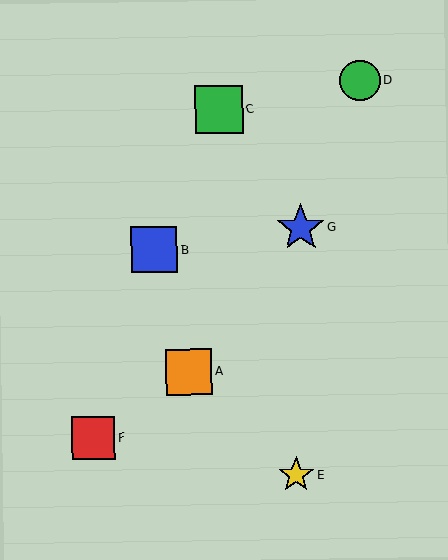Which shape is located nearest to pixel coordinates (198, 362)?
The orange square (labeled A) at (189, 372) is nearest to that location.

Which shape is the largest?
The blue star (labeled G) is the largest.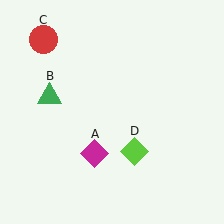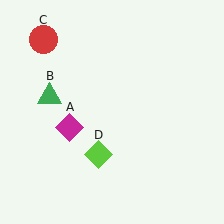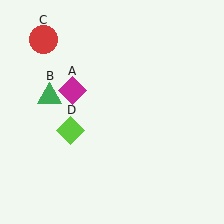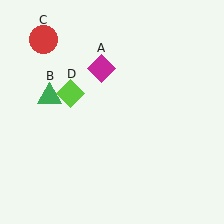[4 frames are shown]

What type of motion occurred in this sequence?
The magenta diamond (object A), lime diamond (object D) rotated clockwise around the center of the scene.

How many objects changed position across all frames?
2 objects changed position: magenta diamond (object A), lime diamond (object D).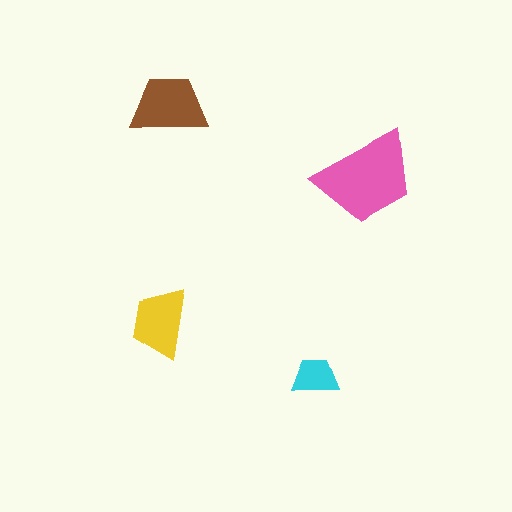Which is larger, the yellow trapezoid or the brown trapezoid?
The brown one.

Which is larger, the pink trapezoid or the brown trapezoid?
The pink one.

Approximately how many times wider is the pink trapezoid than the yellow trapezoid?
About 1.5 times wider.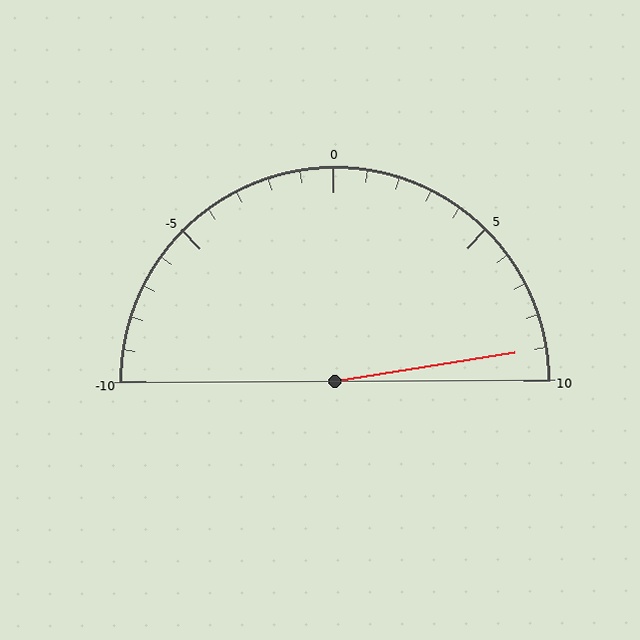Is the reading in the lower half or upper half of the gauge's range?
The reading is in the upper half of the range (-10 to 10).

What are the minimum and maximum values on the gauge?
The gauge ranges from -10 to 10.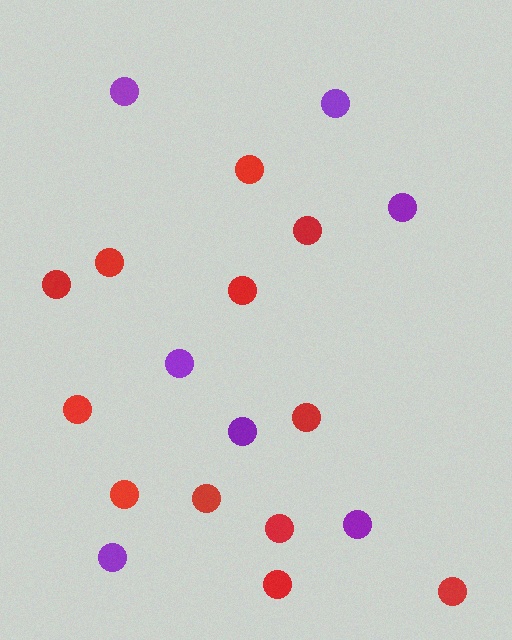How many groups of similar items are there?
There are 2 groups: one group of red circles (12) and one group of purple circles (7).